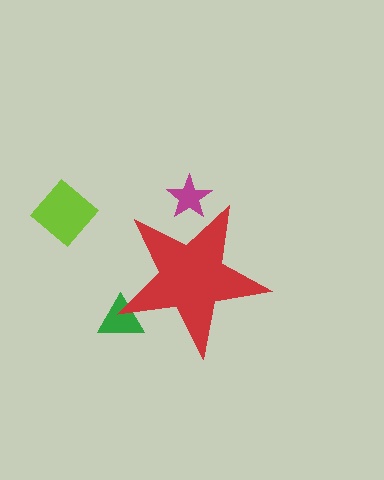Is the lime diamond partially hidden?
No, the lime diamond is fully visible.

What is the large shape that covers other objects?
A red star.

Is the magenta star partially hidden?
Yes, the magenta star is partially hidden behind the red star.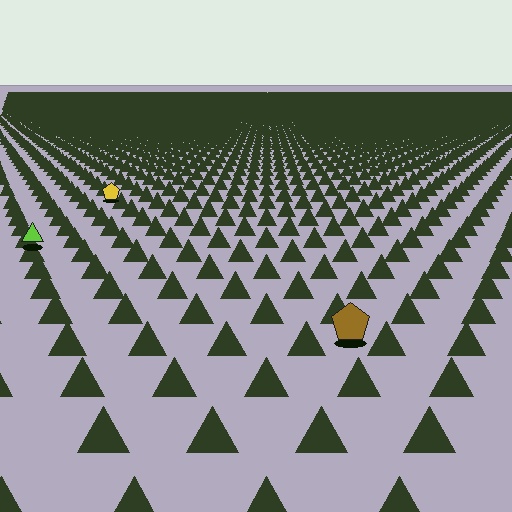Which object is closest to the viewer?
The brown pentagon is closest. The texture marks near it are larger and more spread out.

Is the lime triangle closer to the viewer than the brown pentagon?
No. The brown pentagon is closer — you can tell from the texture gradient: the ground texture is coarser near it.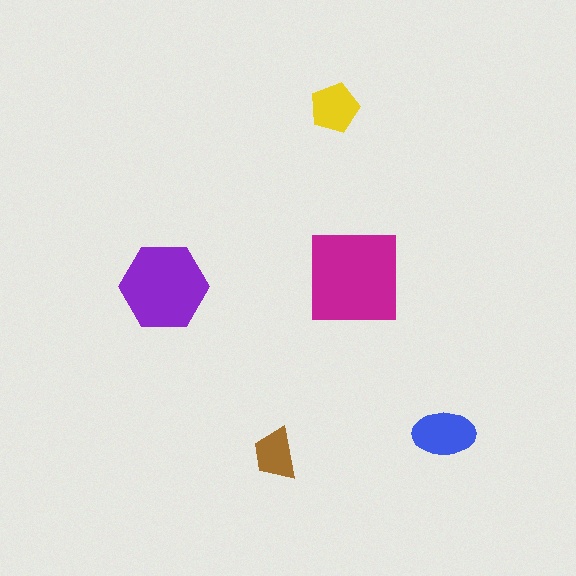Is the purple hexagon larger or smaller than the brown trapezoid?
Larger.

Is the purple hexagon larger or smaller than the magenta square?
Smaller.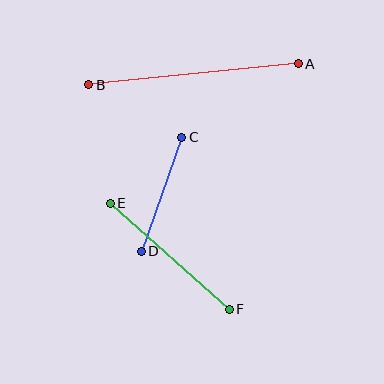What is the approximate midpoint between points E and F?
The midpoint is at approximately (170, 256) pixels.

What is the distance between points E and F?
The distance is approximately 159 pixels.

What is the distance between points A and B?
The distance is approximately 210 pixels.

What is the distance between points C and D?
The distance is approximately 121 pixels.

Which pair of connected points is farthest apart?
Points A and B are farthest apart.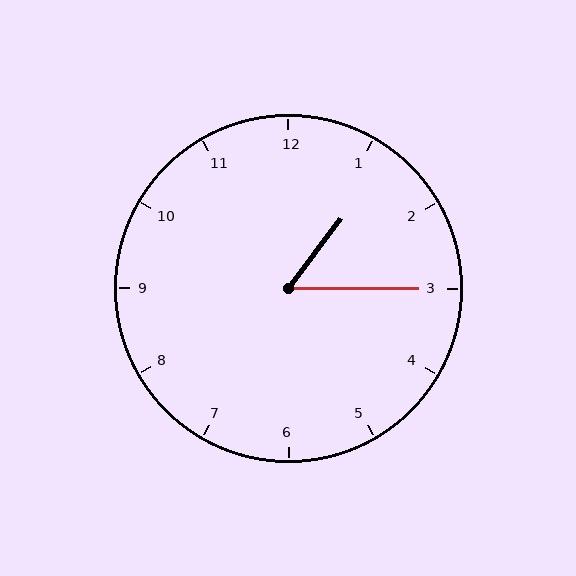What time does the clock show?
1:15.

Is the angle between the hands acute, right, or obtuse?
It is acute.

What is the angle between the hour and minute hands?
Approximately 52 degrees.